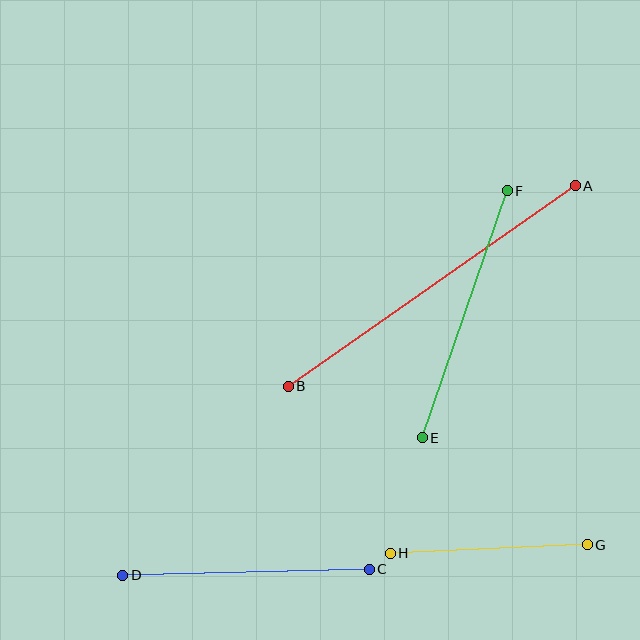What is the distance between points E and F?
The distance is approximately 261 pixels.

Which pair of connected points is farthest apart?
Points A and B are farthest apart.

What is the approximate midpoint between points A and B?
The midpoint is at approximately (432, 286) pixels.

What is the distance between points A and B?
The distance is approximately 350 pixels.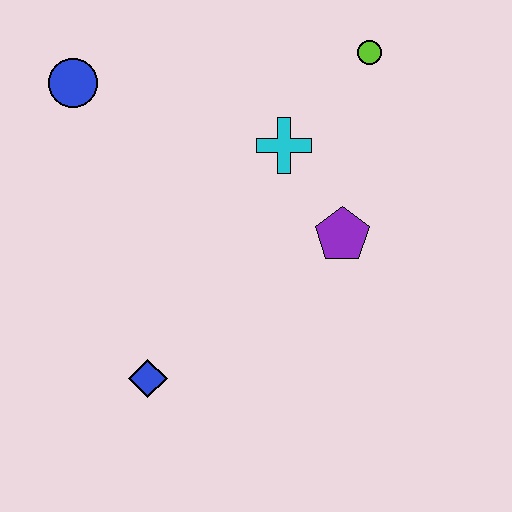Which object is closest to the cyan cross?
The purple pentagon is closest to the cyan cross.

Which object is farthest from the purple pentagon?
The blue circle is farthest from the purple pentagon.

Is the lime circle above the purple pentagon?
Yes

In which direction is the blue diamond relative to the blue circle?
The blue diamond is below the blue circle.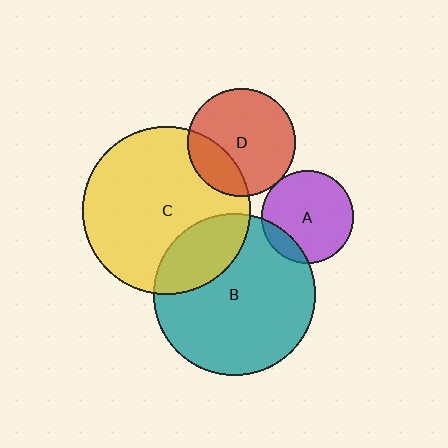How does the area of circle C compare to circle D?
Approximately 2.4 times.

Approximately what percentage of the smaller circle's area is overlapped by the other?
Approximately 15%.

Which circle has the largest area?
Circle C (yellow).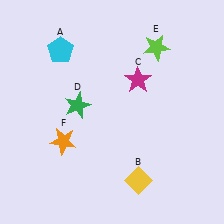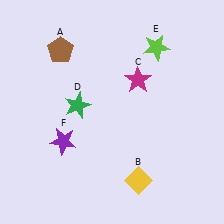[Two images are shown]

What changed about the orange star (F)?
In Image 1, F is orange. In Image 2, it changed to purple.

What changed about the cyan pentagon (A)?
In Image 1, A is cyan. In Image 2, it changed to brown.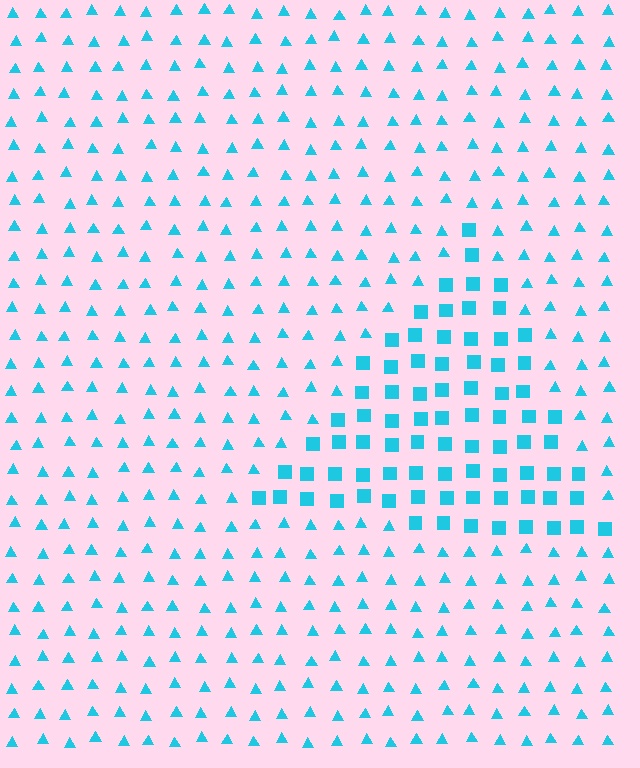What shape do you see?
I see a triangle.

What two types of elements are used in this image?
The image uses squares inside the triangle region and triangles outside it.